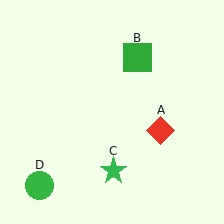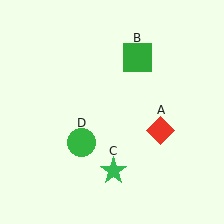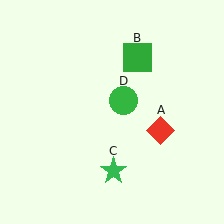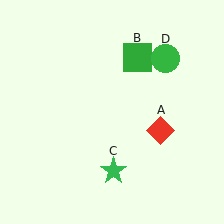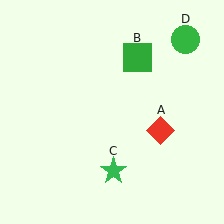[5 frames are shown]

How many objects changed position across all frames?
1 object changed position: green circle (object D).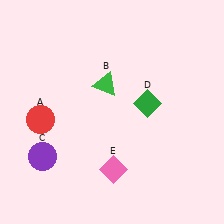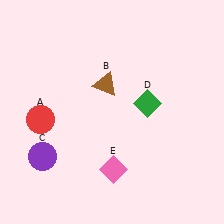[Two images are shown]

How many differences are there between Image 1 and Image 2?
There is 1 difference between the two images.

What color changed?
The triangle (B) changed from green in Image 1 to brown in Image 2.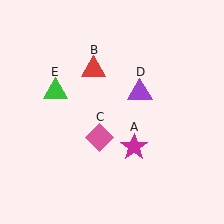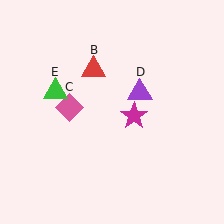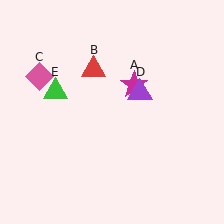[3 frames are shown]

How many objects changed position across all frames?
2 objects changed position: magenta star (object A), pink diamond (object C).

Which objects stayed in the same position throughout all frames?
Red triangle (object B) and purple triangle (object D) and green triangle (object E) remained stationary.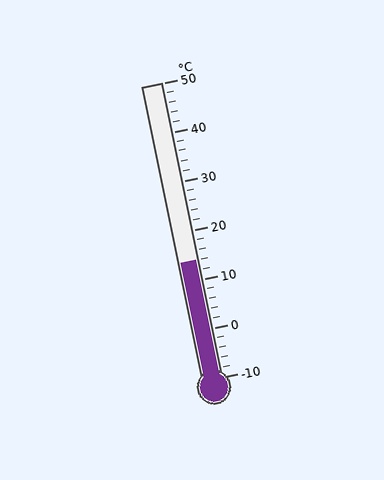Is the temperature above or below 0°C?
The temperature is above 0°C.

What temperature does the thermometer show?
The thermometer shows approximately 14°C.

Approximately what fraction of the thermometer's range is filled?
The thermometer is filled to approximately 40% of its range.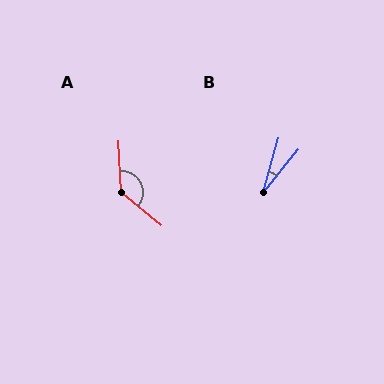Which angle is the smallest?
B, at approximately 24 degrees.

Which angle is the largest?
A, at approximately 132 degrees.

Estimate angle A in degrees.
Approximately 132 degrees.